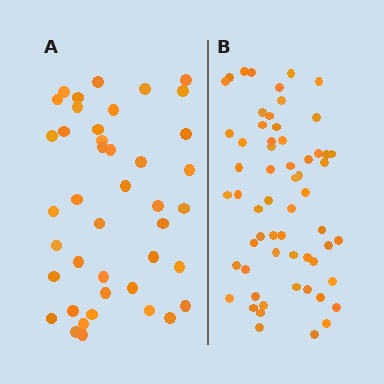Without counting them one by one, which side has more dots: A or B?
Region B (the right region) has more dots.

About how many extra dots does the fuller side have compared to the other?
Region B has approximately 20 more dots than region A.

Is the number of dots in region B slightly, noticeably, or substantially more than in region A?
Region B has noticeably more, but not dramatically so. The ratio is roughly 1.4 to 1.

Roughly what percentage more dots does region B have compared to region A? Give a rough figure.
About 45% more.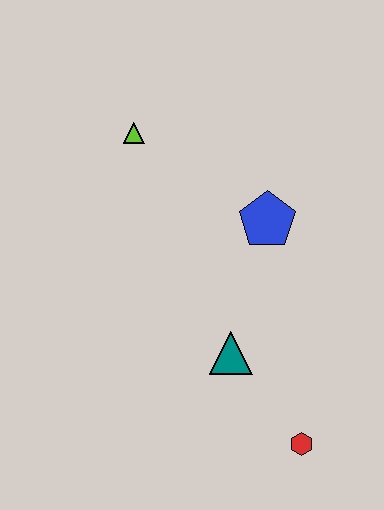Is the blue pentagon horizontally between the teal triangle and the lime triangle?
No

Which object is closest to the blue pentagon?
The teal triangle is closest to the blue pentagon.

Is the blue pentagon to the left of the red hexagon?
Yes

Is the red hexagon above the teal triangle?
No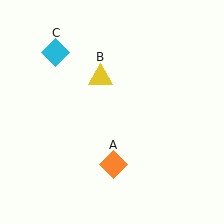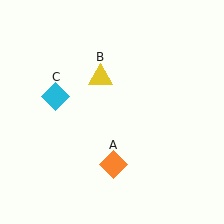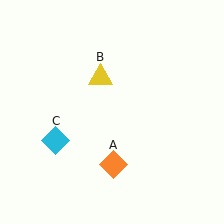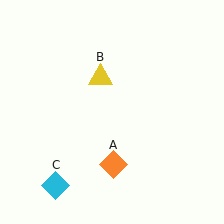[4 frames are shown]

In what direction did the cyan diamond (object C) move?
The cyan diamond (object C) moved down.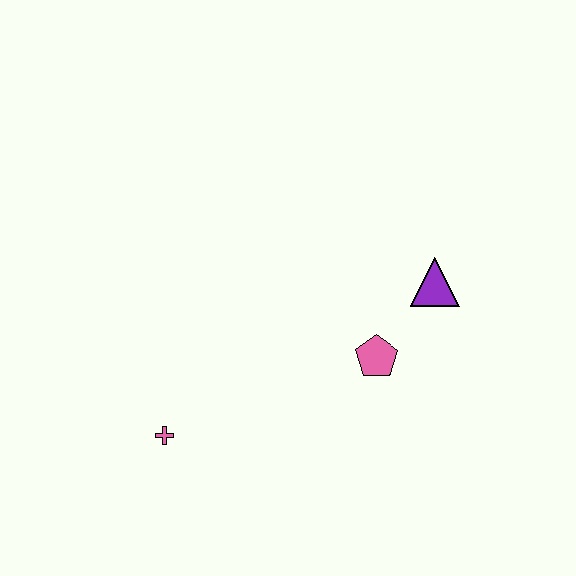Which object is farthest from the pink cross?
The purple triangle is farthest from the pink cross.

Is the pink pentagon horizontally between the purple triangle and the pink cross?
Yes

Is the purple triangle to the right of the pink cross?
Yes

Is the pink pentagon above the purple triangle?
No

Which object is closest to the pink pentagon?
The purple triangle is closest to the pink pentagon.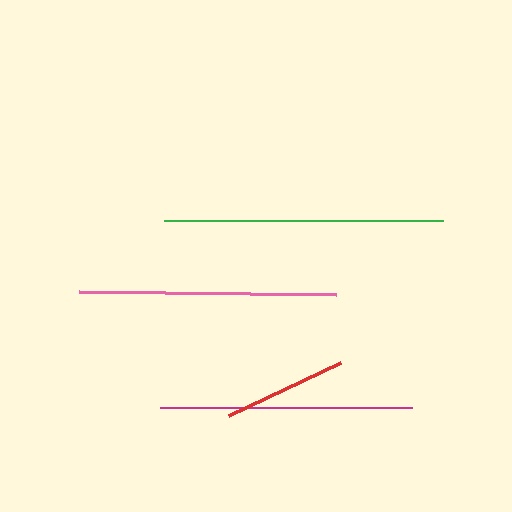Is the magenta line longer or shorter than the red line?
The magenta line is longer than the red line.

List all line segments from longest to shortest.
From longest to shortest: green, pink, magenta, red.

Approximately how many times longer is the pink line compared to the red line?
The pink line is approximately 2.1 times the length of the red line.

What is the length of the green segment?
The green segment is approximately 280 pixels long.